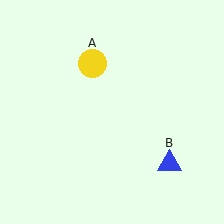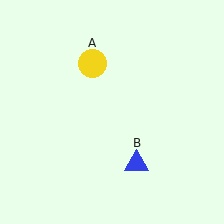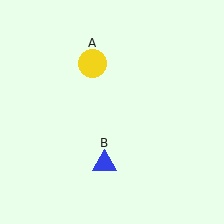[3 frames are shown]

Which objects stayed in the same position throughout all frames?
Yellow circle (object A) remained stationary.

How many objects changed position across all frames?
1 object changed position: blue triangle (object B).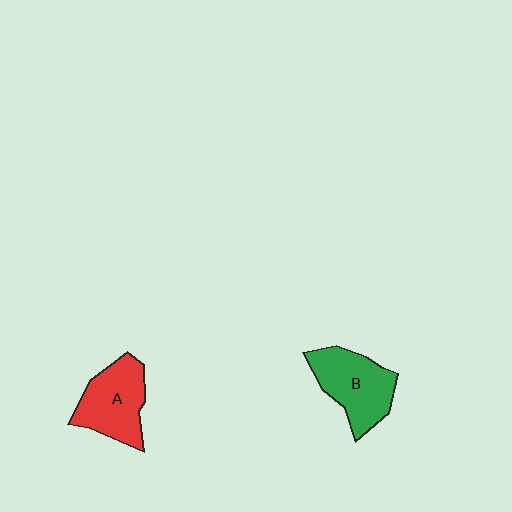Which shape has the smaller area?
Shape A (red).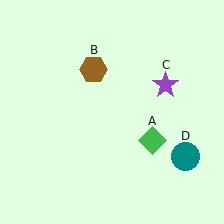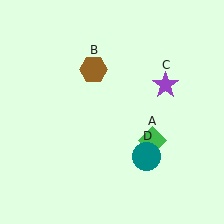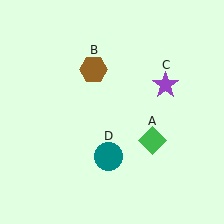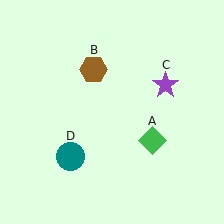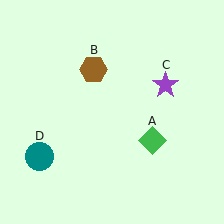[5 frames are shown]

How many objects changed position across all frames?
1 object changed position: teal circle (object D).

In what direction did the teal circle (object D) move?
The teal circle (object D) moved left.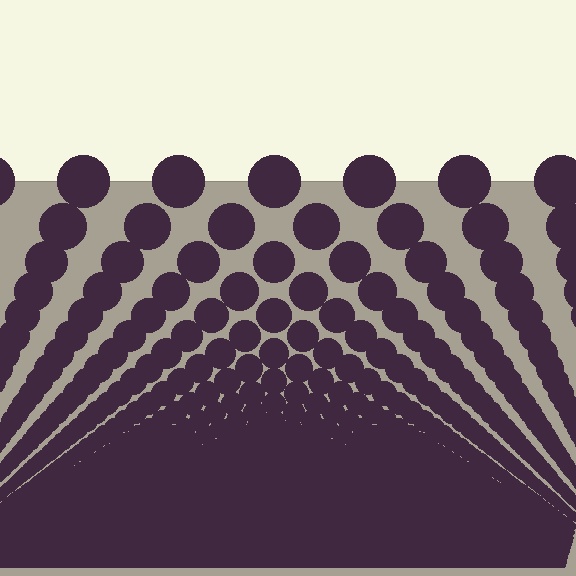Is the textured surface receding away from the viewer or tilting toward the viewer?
The surface appears to tilt toward the viewer. Texture elements get larger and sparser toward the top.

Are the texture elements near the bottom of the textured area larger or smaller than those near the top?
Smaller. The gradient is inverted — elements near the bottom are smaller and denser.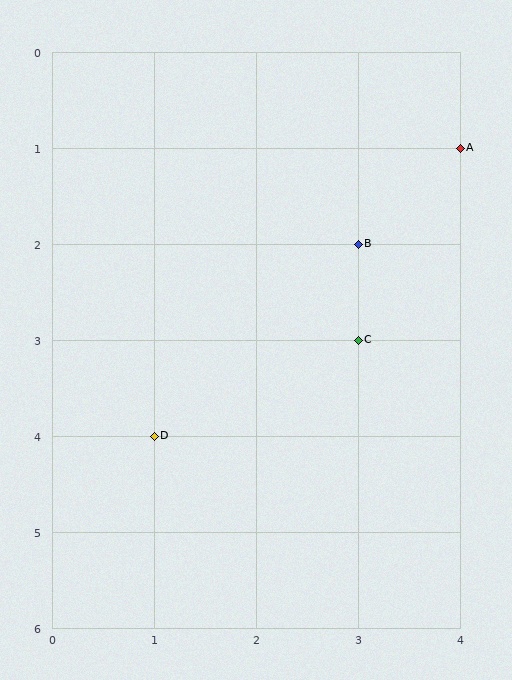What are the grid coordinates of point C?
Point C is at grid coordinates (3, 3).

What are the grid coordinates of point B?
Point B is at grid coordinates (3, 2).